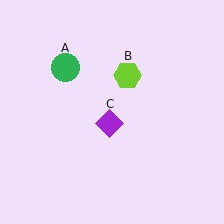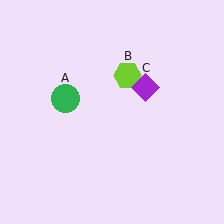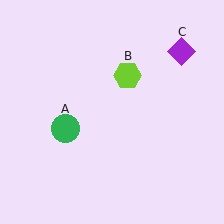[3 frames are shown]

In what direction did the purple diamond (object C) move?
The purple diamond (object C) moved up and to the right.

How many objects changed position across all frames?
2 objects changed position: green circle (object A), purple diamond (object C).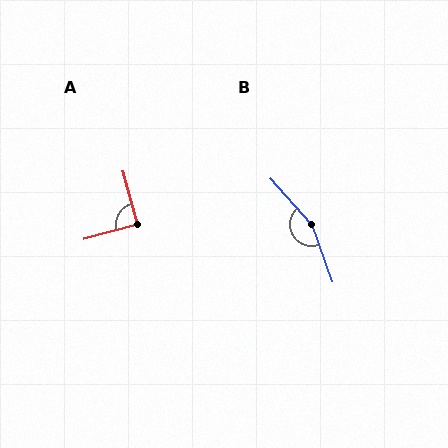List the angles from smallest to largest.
A (90°), B (157°).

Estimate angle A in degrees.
Approximately 90 degrees.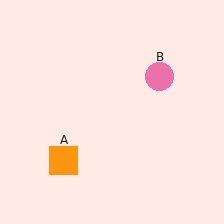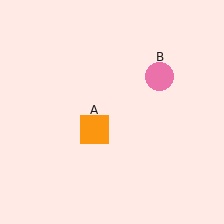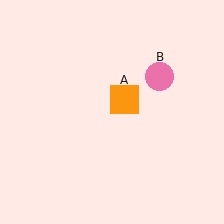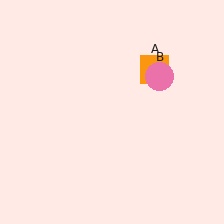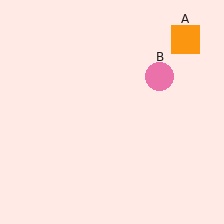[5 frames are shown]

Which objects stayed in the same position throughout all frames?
Pink circle (object B) remained stationary.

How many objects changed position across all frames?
1 object changed position: orange square (object A).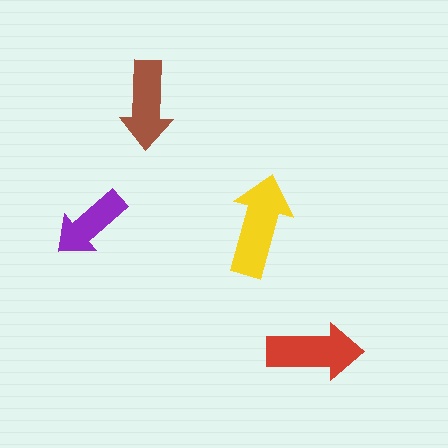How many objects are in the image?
There are 4 objects in the image.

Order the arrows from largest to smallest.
the yellow one, the red one, the brown one, the purple one.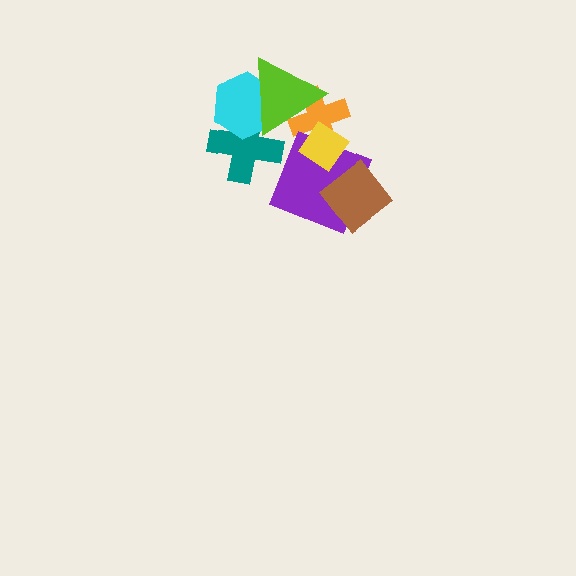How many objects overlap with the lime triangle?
3 objects overlap with the lime triangle.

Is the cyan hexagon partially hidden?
Yes, it is partially covered by another shape.